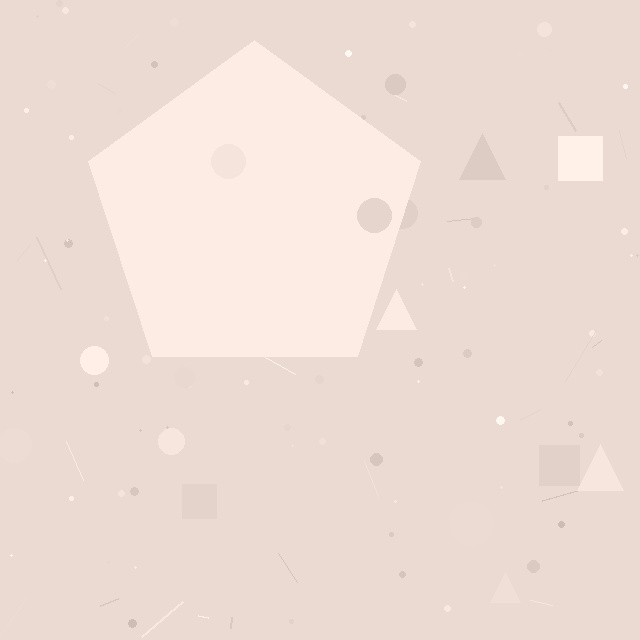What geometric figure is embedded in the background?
A pentagon is embedded in the background.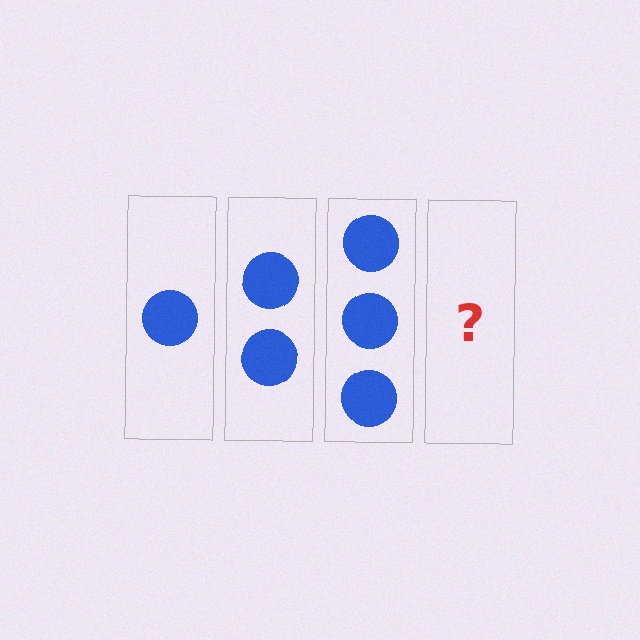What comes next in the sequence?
The next element should be 4 circles.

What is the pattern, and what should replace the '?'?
The pattern is that each step adds one more circle. The '?' should be 4 circles.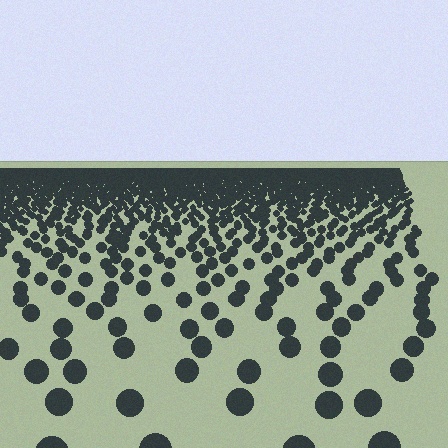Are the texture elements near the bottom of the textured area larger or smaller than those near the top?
Larger. Near the bottom, elements are closer to the viewer and appear at a bigger on-screen size.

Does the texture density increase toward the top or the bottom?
Density increases toward the top.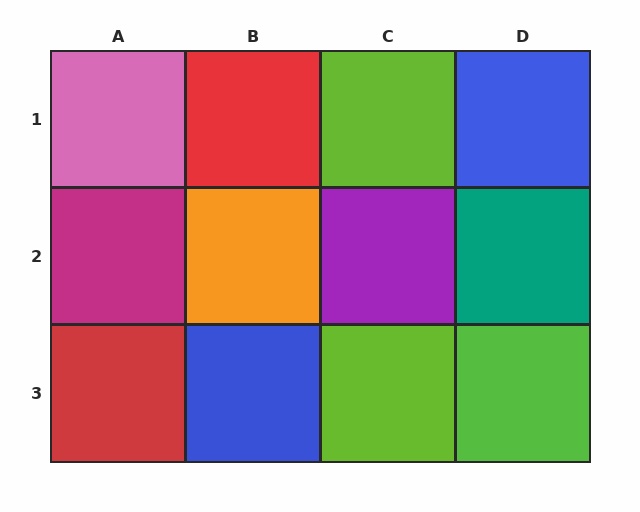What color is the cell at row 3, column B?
Blue.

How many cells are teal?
1 cell is teal.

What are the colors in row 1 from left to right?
Pink, red, lime, blue.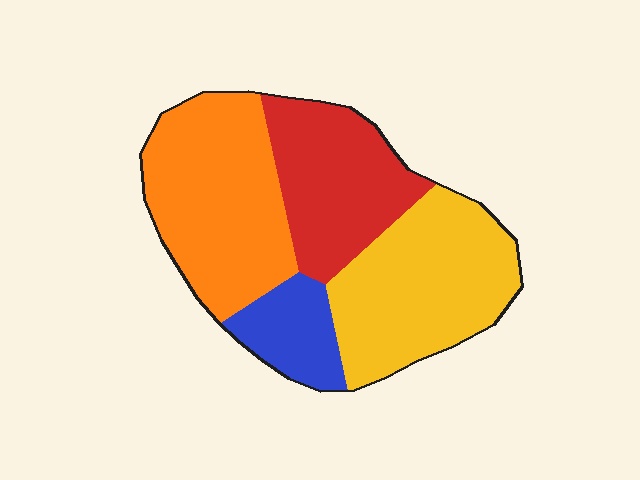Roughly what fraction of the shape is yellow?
Yellow takes up about one third (1/3) of the shape.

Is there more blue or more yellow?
Yellow.